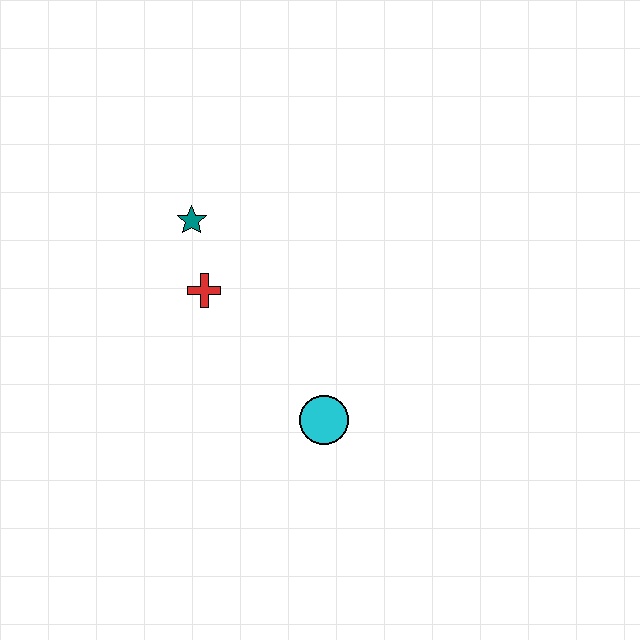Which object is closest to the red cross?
The teal star is closest to the red cross.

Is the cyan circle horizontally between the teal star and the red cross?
No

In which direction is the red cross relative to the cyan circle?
The red cross is above the cyan circle.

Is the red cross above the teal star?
No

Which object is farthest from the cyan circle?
The teal star is farthest from the cyan circle.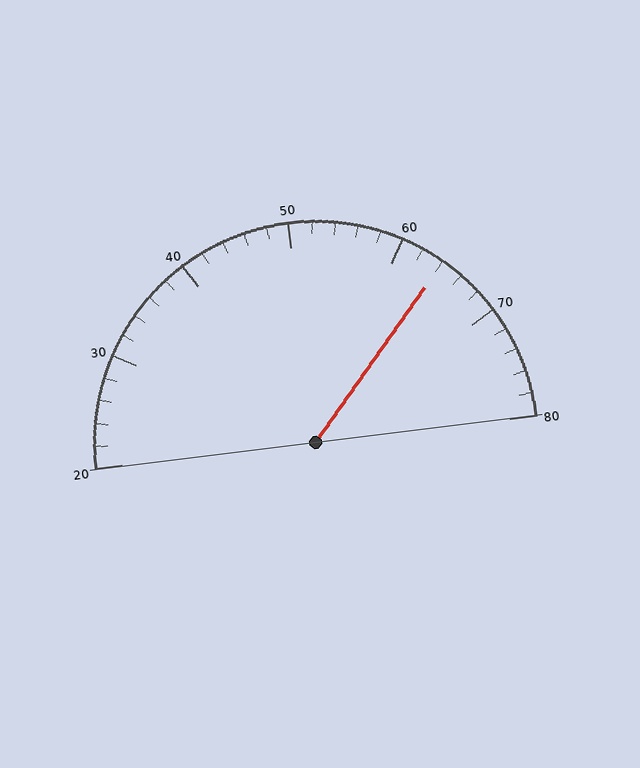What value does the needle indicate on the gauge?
The needle indicates approximately 64.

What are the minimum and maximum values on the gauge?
The gauge ranges from 20 to 80.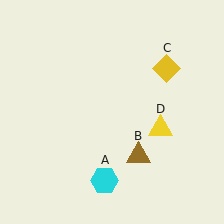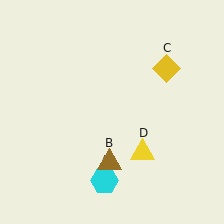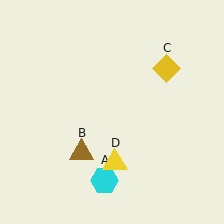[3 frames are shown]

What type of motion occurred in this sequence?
The brown triangle (object B), yellow triangle (object D) rotated clockwise around the center of the scene.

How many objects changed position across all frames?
2 objects changed position: brown triangle (object B), yellow triangle (object D).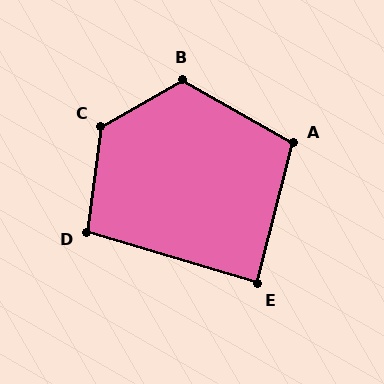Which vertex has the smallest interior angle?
E, at approximately 87 degrees.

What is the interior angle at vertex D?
Approximately 99 degrees (obtuse).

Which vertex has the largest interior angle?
C, at approximately 127 degrees.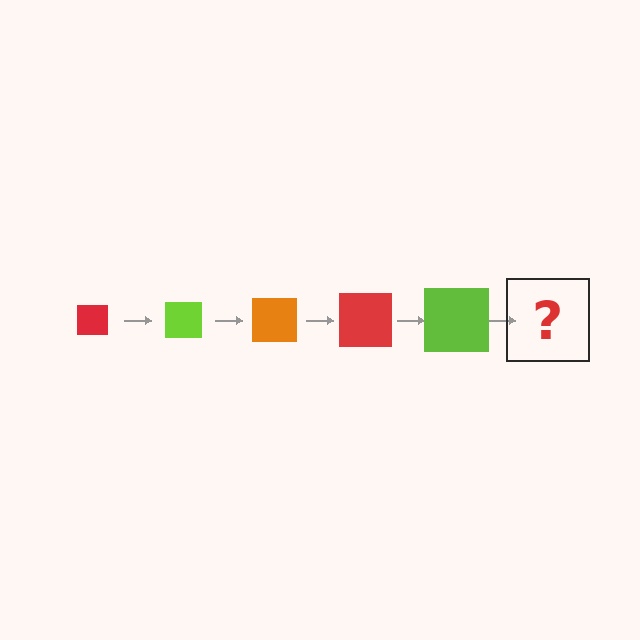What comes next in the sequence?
The next element should be an orange square, larger than the previous one.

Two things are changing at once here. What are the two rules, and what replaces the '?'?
The two rules are that the square grows larger each step and the color cycles through red, lime, and orange. The '?' should be an orange square, larger than the previous one.